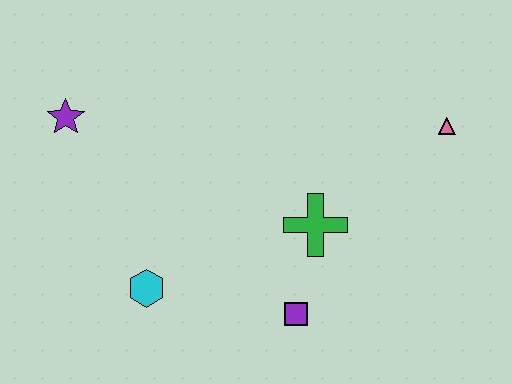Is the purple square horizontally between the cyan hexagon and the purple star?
No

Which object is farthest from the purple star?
The pink triangle is farthest from the purple star.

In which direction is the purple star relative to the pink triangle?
The purple star is to the left of the pink triangle.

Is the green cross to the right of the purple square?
Yes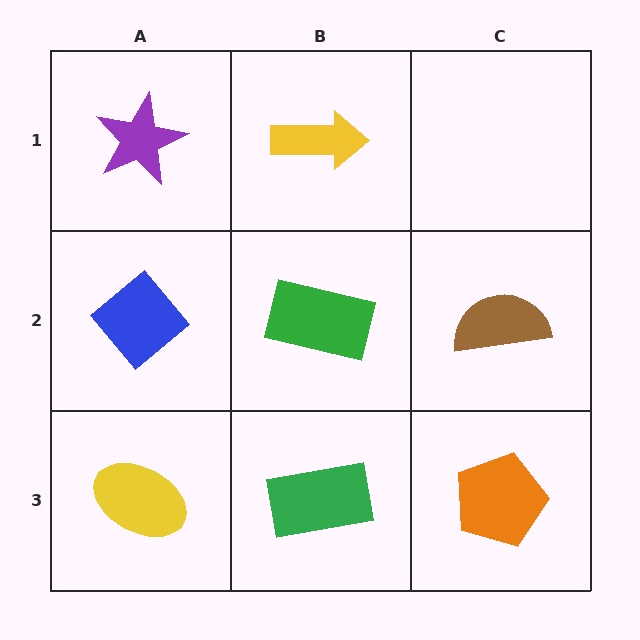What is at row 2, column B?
A green rectangle.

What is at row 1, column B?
A yellow arrow.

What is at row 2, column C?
A brown semicircle.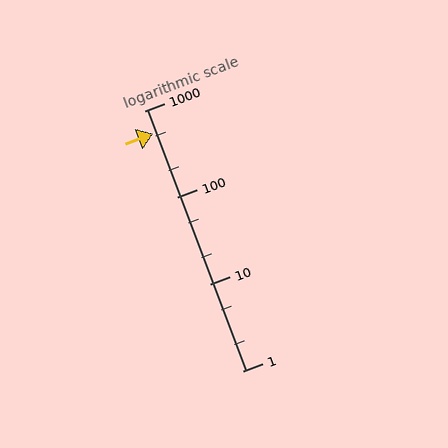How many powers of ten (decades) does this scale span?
The scale spans 3 decades, from 1 to 1000.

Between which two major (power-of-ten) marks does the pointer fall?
The pointer is between 100 and 1000.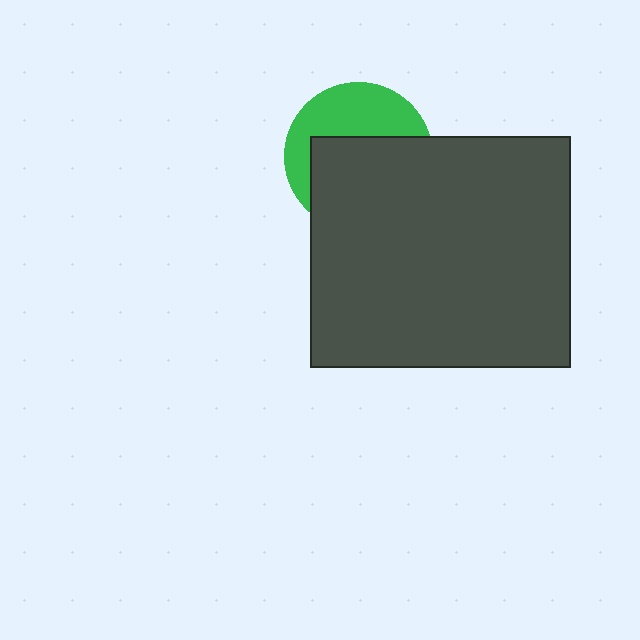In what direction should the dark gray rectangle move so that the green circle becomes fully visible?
The dark gray rectangle should move down. That is the shortest direction to clear the overlap and leave the green circle fully visible.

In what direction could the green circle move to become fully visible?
The green circle could move up. That would shift it out from behind the dark gray rectangle entirely.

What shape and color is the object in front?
The object in front is a dark gray rectangle.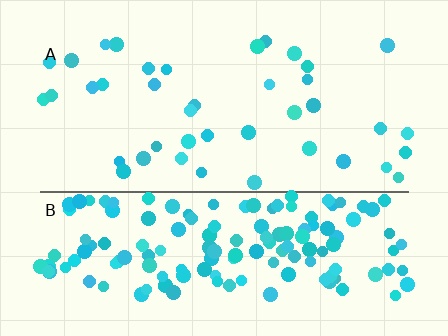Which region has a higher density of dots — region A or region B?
B (the bottom).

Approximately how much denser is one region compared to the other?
Approximately 3.9× — region B over region A.